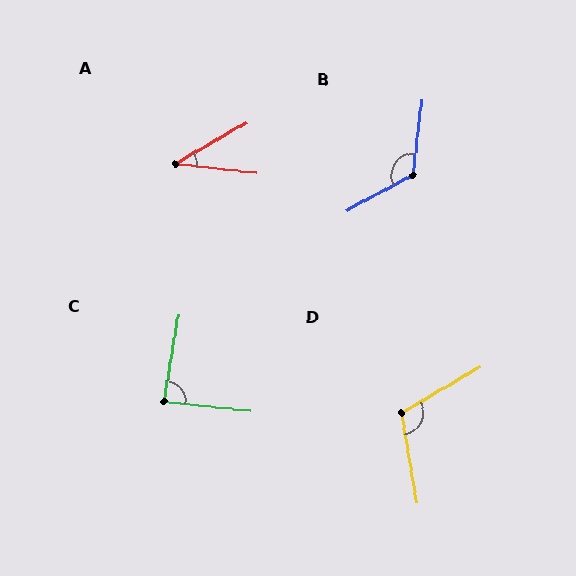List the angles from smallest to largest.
A (37°), C (86°), D (111°), B (125°).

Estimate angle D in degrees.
Approximately 111 degrees.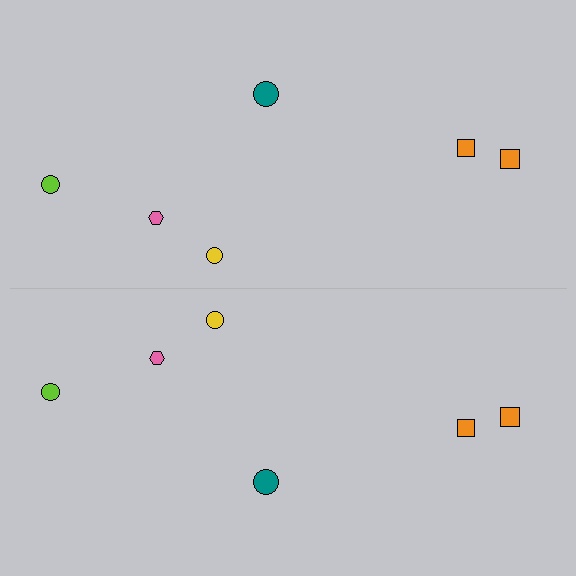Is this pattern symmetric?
Yes, this pattern has bilateral (reflection) symmetry.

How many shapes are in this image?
There are 12 shapes in this image.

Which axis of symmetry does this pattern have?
The pattern has a horizontal axis of symmetry running through the center of the image.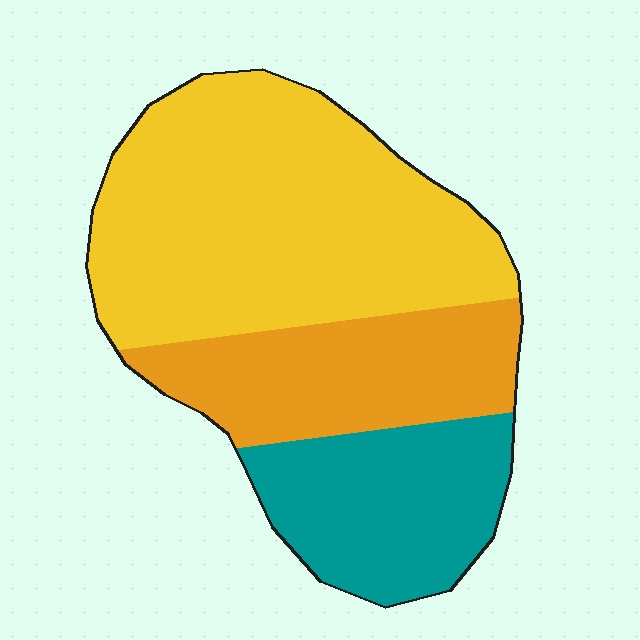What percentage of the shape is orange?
Orange covers roughly 25% of the shape.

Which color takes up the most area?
Yellow, at roughly 50%.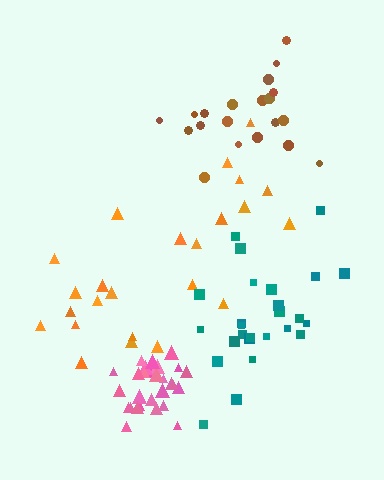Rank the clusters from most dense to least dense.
pink, teal, brown, orange.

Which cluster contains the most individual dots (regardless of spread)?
Pink (30).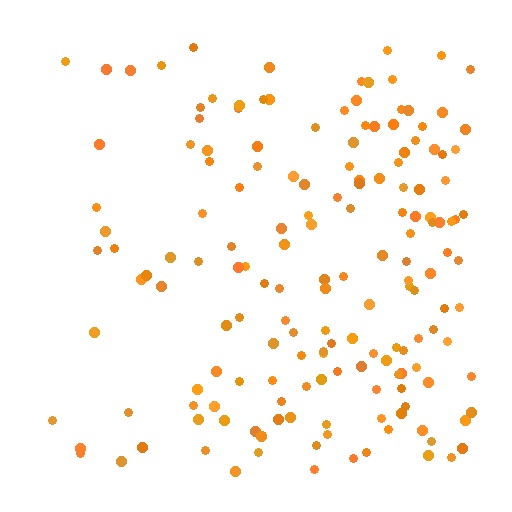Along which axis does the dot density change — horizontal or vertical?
Horizontal.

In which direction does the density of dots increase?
From left to right, with the right side densest.